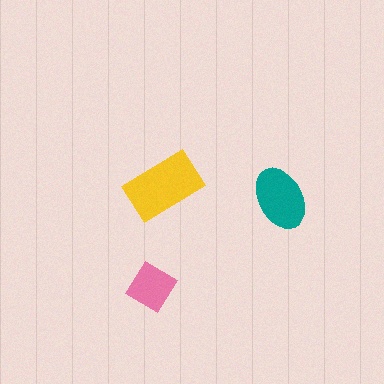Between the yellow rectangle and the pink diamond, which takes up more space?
The yellow rectangle.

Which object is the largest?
The yellow rectangle.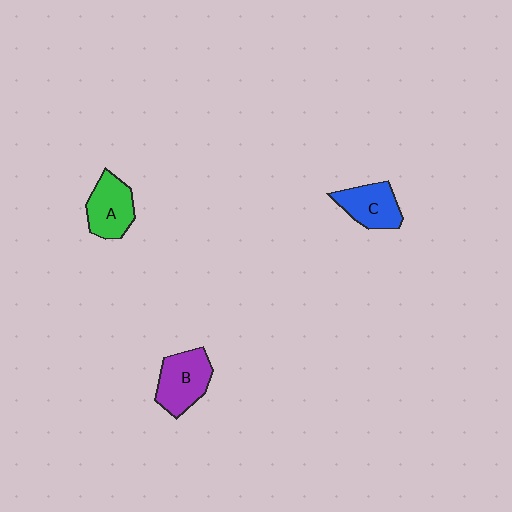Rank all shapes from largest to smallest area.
From largest to smallest: B (purple), A (green), C (blue).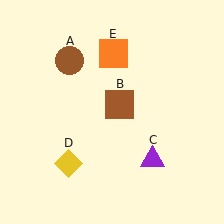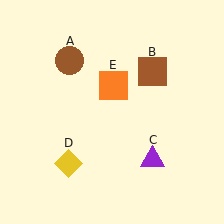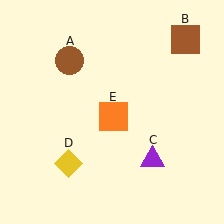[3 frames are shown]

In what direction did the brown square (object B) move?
The brown square (object B) moved up and to the right.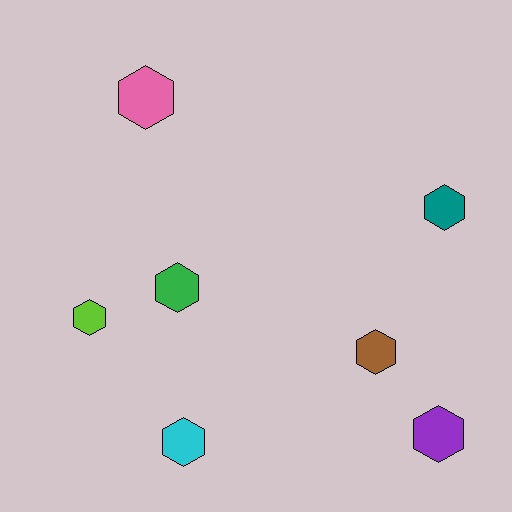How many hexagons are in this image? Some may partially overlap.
There are 7 hexagons.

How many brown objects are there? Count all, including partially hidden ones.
There is 1 brown object.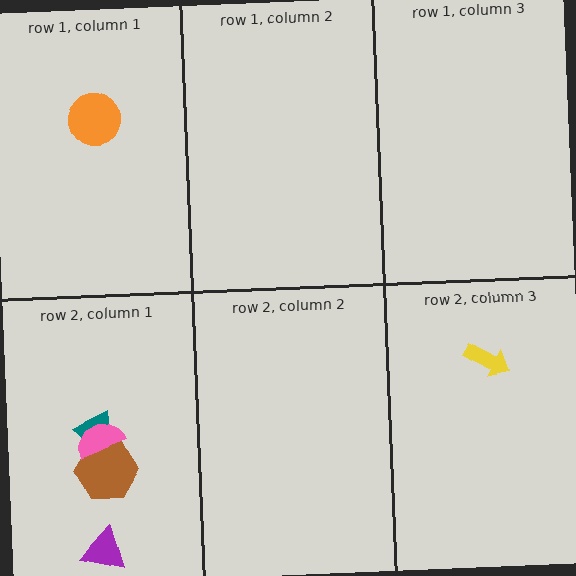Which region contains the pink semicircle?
The row 2, column 1 region.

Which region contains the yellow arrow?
The row 2, column 3 region.